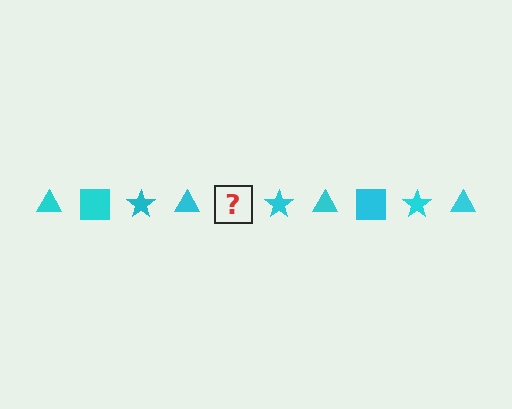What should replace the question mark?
The question mark should be replaced with a cyan square.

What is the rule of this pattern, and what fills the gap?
The rule is that the pattern cycles through triangle, square, star shapes in cyan. The gap should be filled with a cyan square.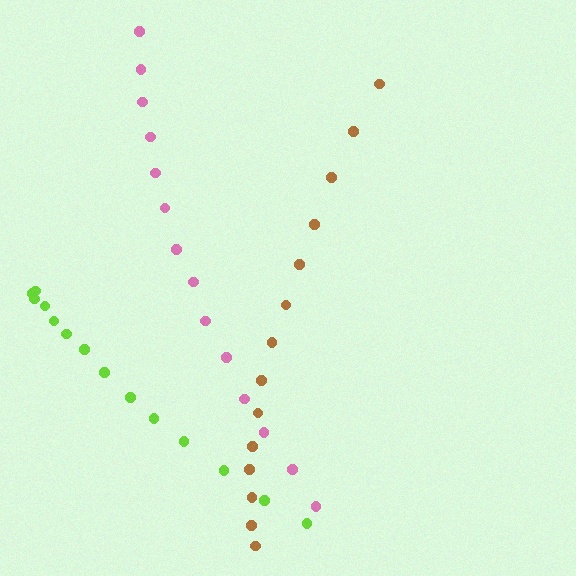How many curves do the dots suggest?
There are 3 distinct paths.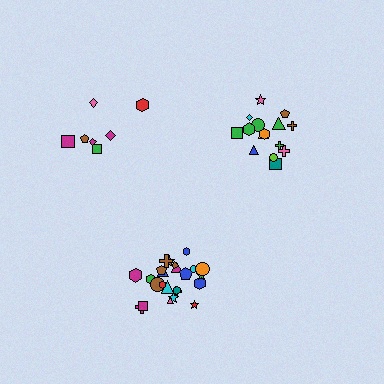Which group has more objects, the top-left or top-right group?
The top-right group.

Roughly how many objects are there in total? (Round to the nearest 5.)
Roughly 45 objects in total.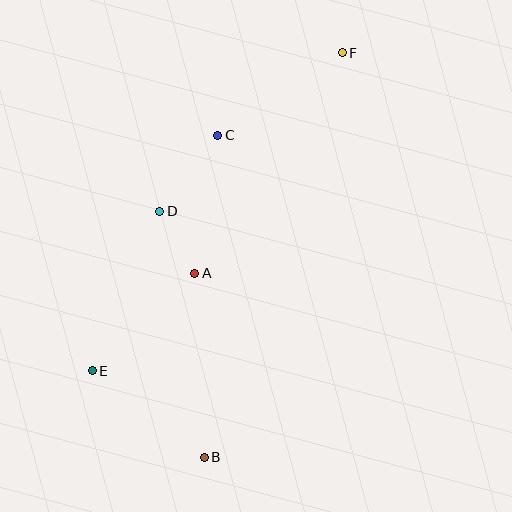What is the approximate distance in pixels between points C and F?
The distance between C and F is approximately 149 pixels.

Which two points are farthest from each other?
Points B and F are farthest from each other.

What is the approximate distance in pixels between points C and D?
The distance between C and D is approximately 96 pixels.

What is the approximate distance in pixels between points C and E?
The distance between C and E is approximately 267 pixels.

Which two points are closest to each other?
Points A and D are closest to each other.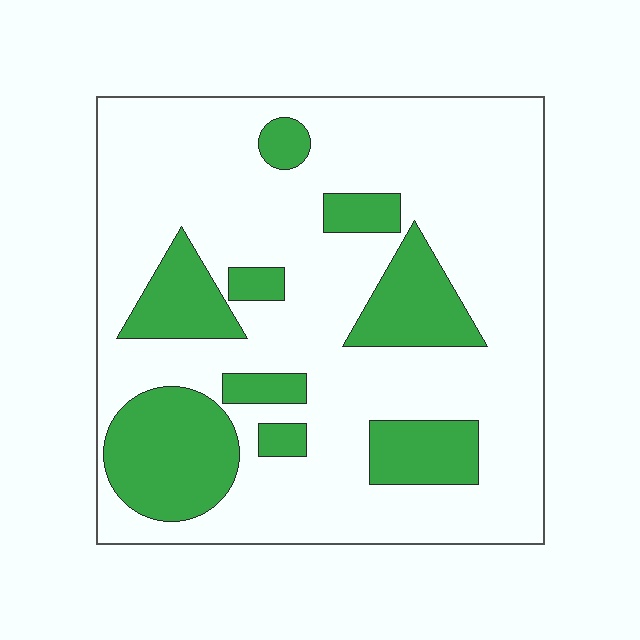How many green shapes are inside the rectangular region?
9.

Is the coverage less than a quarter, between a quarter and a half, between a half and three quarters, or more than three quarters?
Less than a quarter.